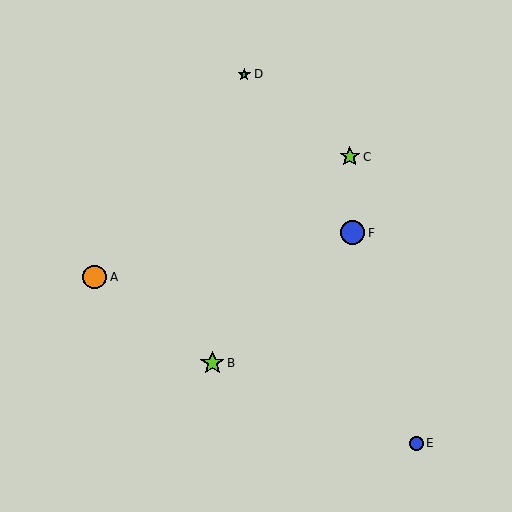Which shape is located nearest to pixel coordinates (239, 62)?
The green star (labeled D) at (244, 75) is nearest to that location.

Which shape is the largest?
The blue circle (labeled F) is the largest.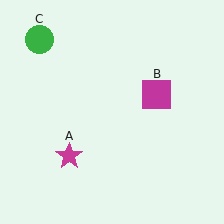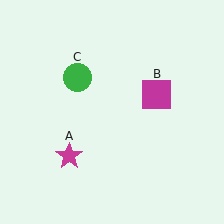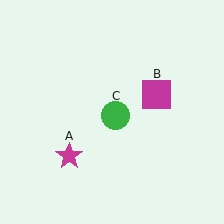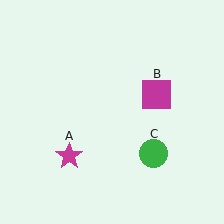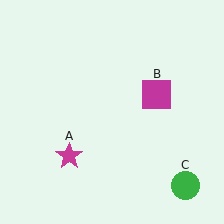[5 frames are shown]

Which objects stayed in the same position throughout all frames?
Magenta star (object A) and magenta square (object B) remained stationary.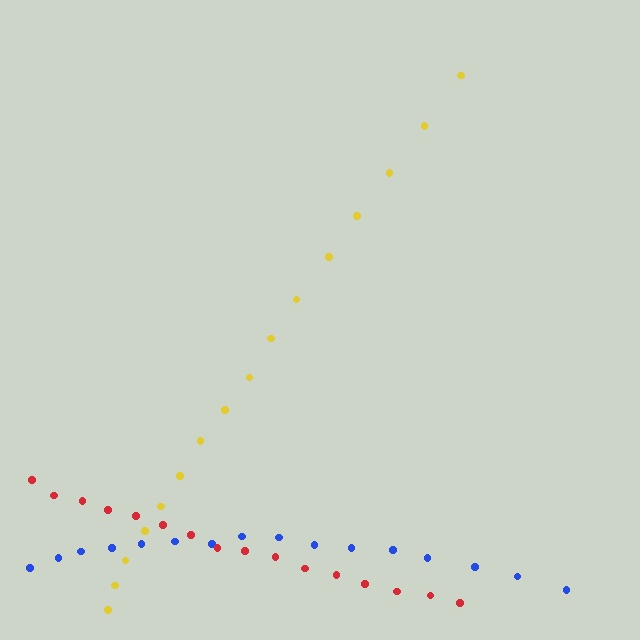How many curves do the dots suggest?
There are 3 distinct paths.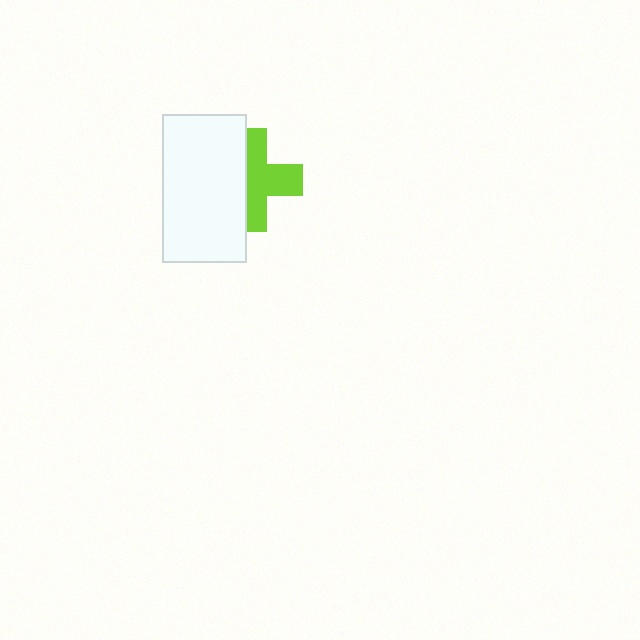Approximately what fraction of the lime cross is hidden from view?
Roughly 43% of the lime cross is hidden behind the white rectangle.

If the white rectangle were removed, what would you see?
You would see the complete lime cross.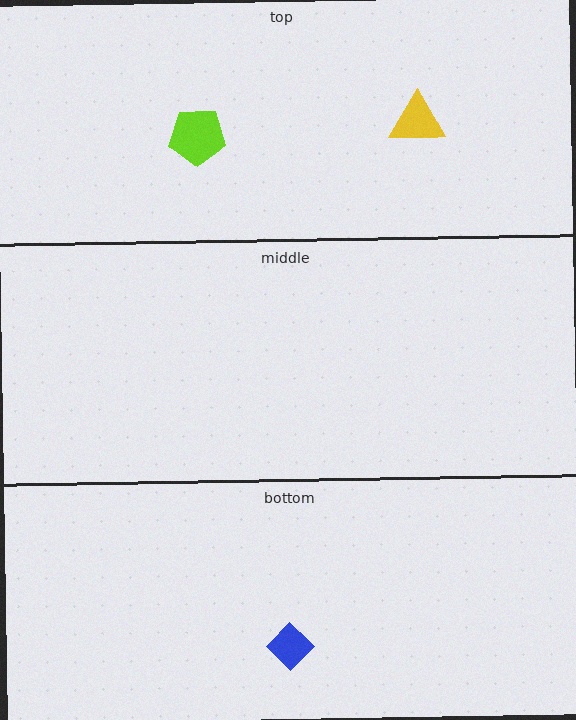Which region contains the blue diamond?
The bottom region.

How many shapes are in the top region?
2.